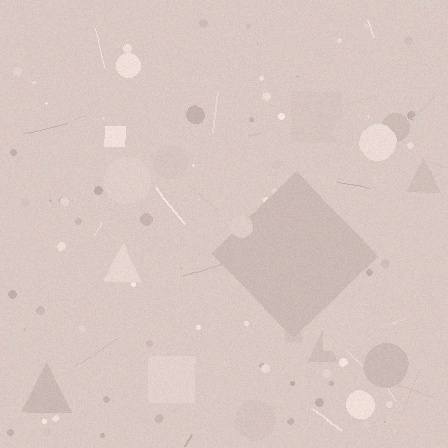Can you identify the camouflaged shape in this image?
The camouflaged shape is a diamond.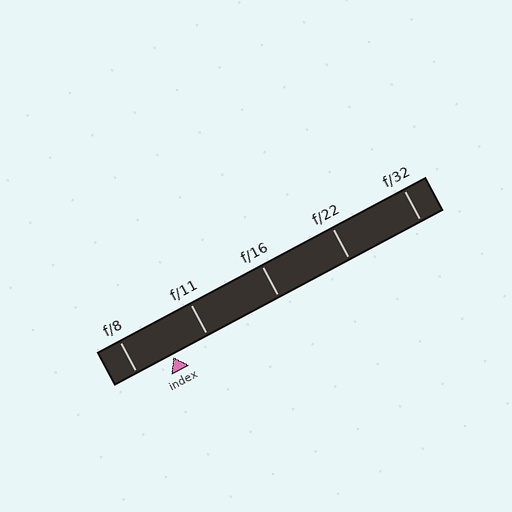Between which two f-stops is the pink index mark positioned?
The index mark is between f/8 and f/11.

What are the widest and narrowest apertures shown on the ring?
The widest aperture shown is f/8 and the narrowest is f/32.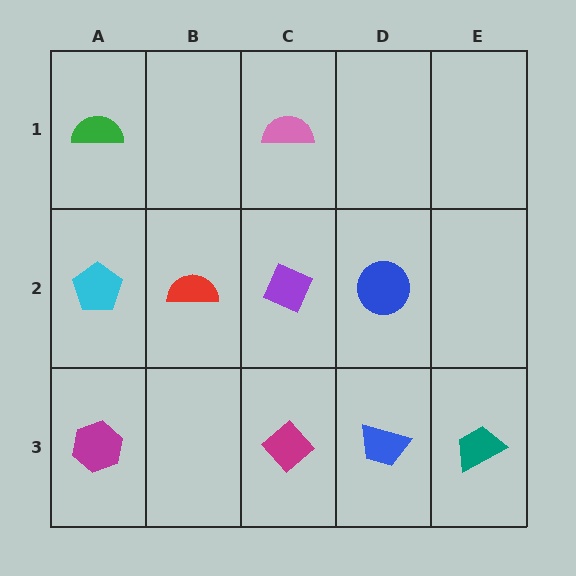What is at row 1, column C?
A pink semicircle.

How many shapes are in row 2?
4 shapes.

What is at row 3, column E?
A teal trapezoid.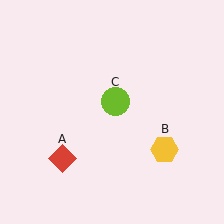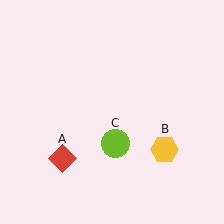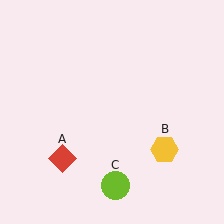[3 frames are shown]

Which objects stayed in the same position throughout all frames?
Red diamond (object A) and yellow hexagon (object B) remained stationary.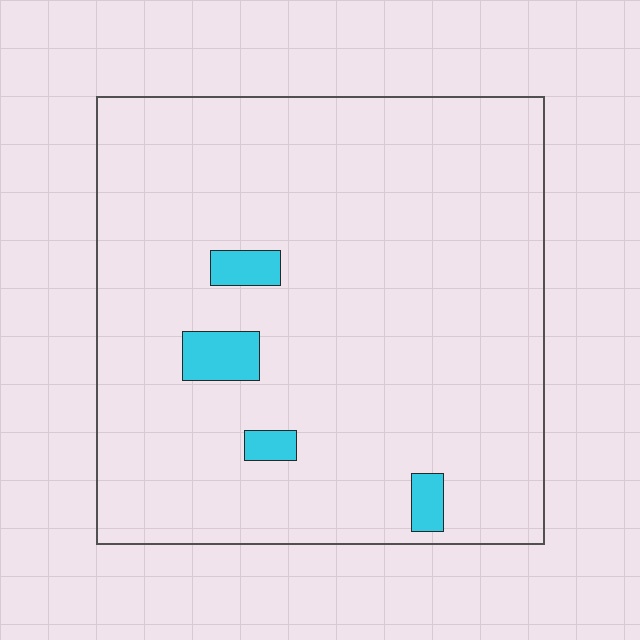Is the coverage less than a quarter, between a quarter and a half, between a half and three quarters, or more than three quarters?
Less than a quarter.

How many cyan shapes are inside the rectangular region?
4.